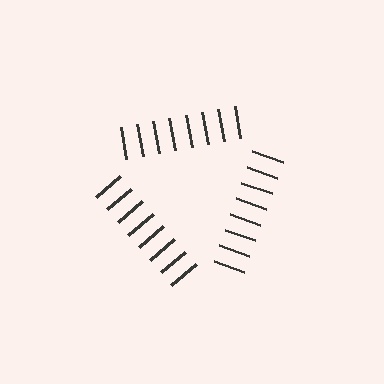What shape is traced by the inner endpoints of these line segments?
An illusory triangle — the line segments terminate on its edges but no continuous stroke is drawn.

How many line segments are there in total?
24 — 8 along each of the 3 edges.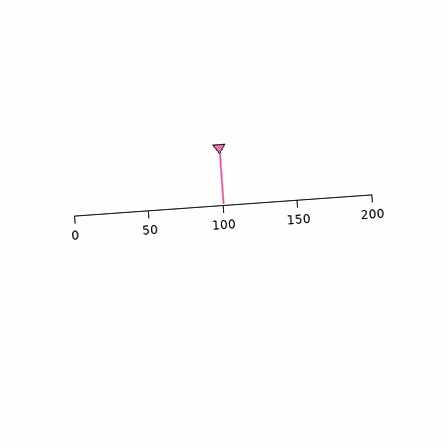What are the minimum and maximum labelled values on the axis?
The axis runs from 0 to 200.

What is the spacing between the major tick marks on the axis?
The major ticks are spaced 50 apart.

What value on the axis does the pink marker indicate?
The marker indicates approximately 100.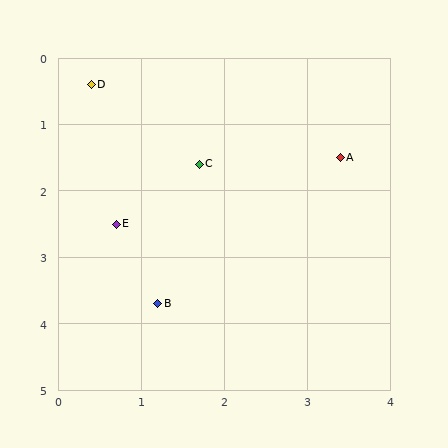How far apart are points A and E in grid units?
Points A and E are about 2.9 grid units apart.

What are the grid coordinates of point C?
Point C is at approximately (1.7, 1.6).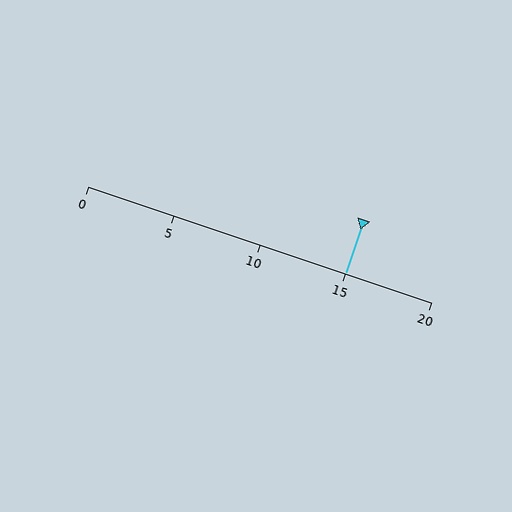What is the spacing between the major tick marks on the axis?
The major ticks are spaced 5 apart.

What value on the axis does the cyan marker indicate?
The marker indicates approximately 15.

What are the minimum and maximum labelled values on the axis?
The axis runs from 0 to 20.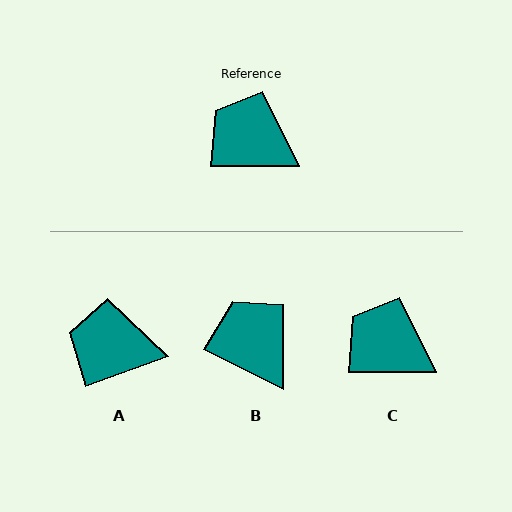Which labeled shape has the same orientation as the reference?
C.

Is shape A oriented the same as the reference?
No, it is off by about 20 degrees.